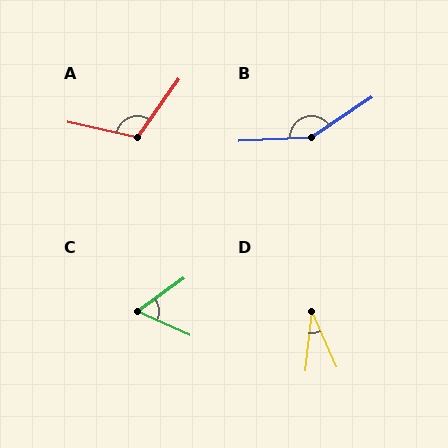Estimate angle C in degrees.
Approximately 59 degrees.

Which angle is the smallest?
D, at approximately 31 degrees.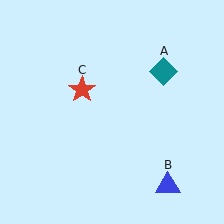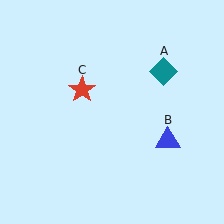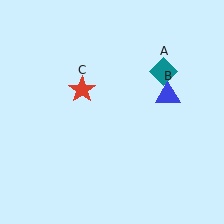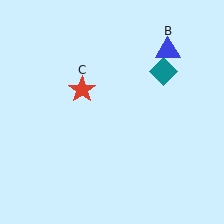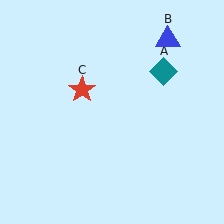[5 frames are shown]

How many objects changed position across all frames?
1 object changed position: blue triangle (object B).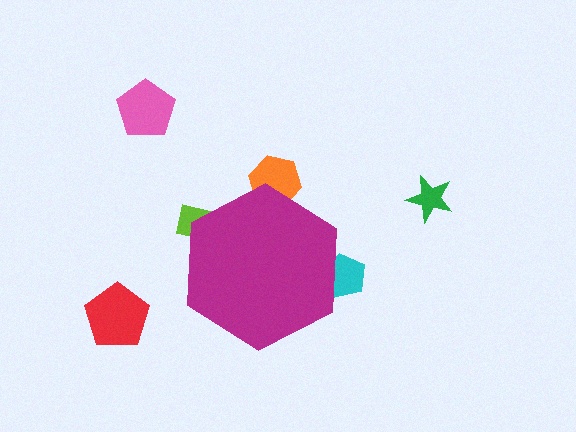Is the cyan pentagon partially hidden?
Yes, the cyan pentagon is partially hidden behind the magenta hexagon.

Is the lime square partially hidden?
Yes, the lime square is partially hidden behind the magenta hexagon.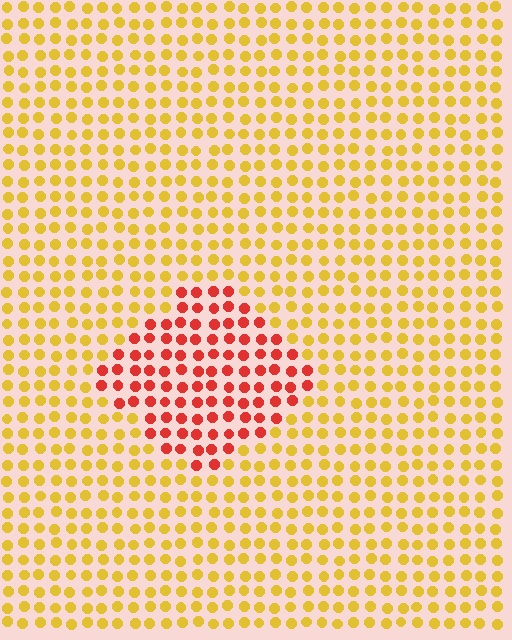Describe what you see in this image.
The image is filled with small yellow elements in a uniform arrangement. A diamond-shaped region is visible where the elements are tinted to a slightly different hue, forming a subtle color boundary.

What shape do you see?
I see a diamond.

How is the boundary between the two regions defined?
The boundary is defined purely by a slight shift in hue (about 49 degrees). Spacing, size, and orientation are identical on both sides.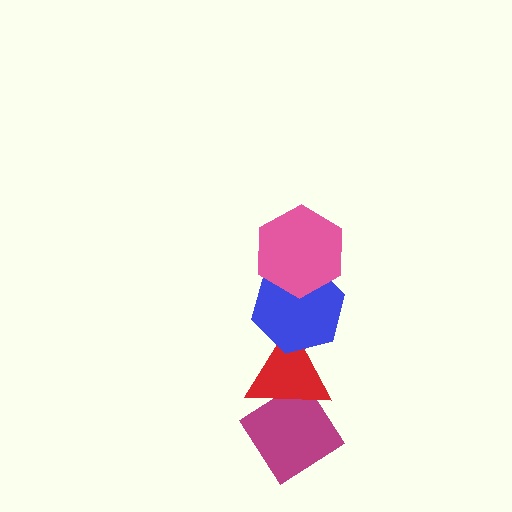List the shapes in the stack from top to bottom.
From top to bottom: the pink hexagon, the blue hexagon, the red triangle, the magenta diamond.